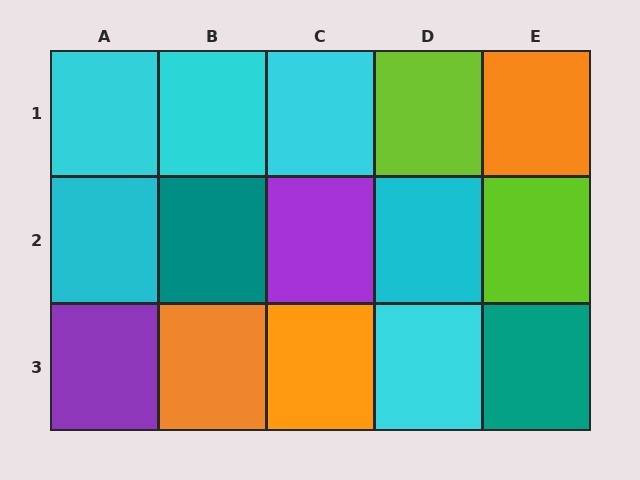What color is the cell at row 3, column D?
Cyan.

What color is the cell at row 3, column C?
Orange.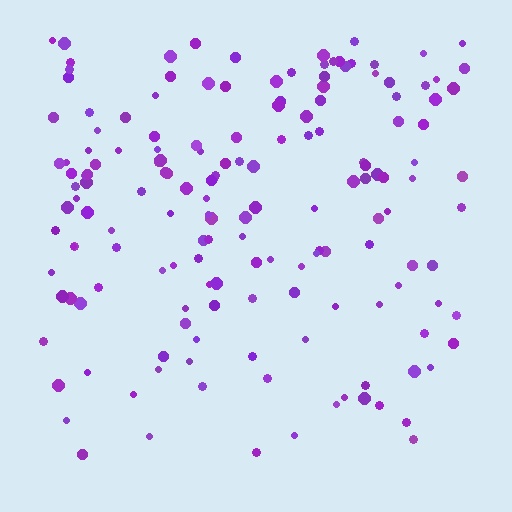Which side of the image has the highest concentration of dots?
The top.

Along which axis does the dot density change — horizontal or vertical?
Vertical.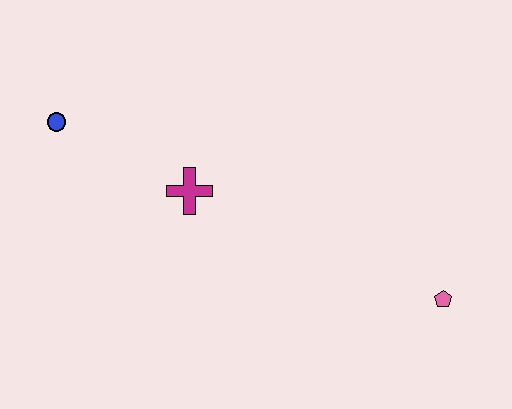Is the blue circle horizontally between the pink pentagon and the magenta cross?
No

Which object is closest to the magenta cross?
The blue circle is closest to the magenta cross.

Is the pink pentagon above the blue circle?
No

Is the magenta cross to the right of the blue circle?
Yes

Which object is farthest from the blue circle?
The pink pentagon is farthest from the blue circle.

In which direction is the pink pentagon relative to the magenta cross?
The pink pentagon is to the right of the magenta cross.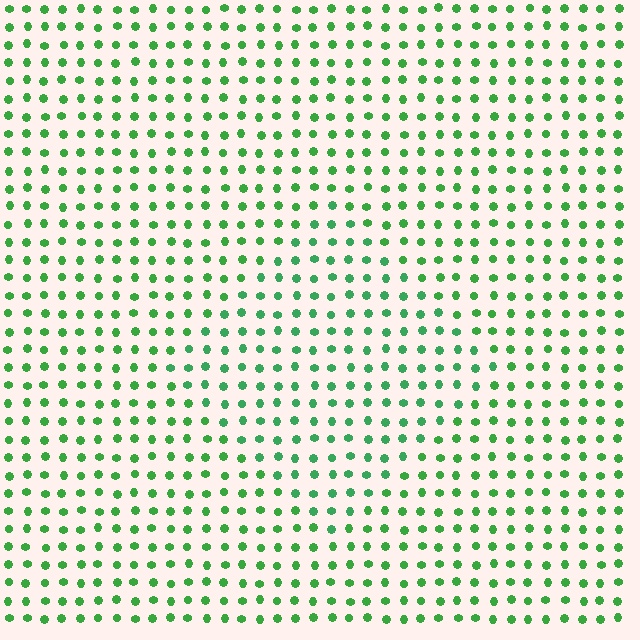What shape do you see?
I see a diamond.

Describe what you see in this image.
The image is filled with small green elements in a uniform arrangement. A diamond-shaped region is visible where the elements are tinted to a slightly different hue, forming a subtle color boundary.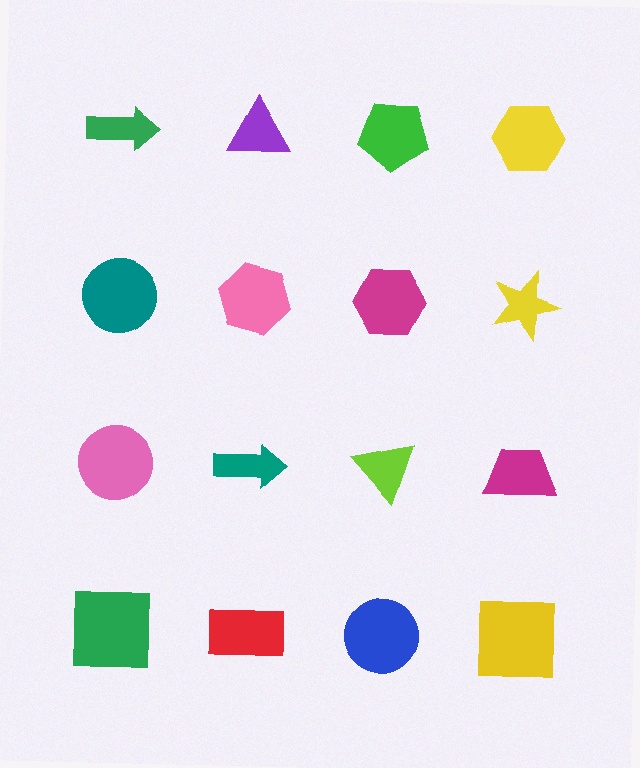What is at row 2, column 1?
A teal circle.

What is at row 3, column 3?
A lime triangle.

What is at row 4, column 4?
A yellow square.